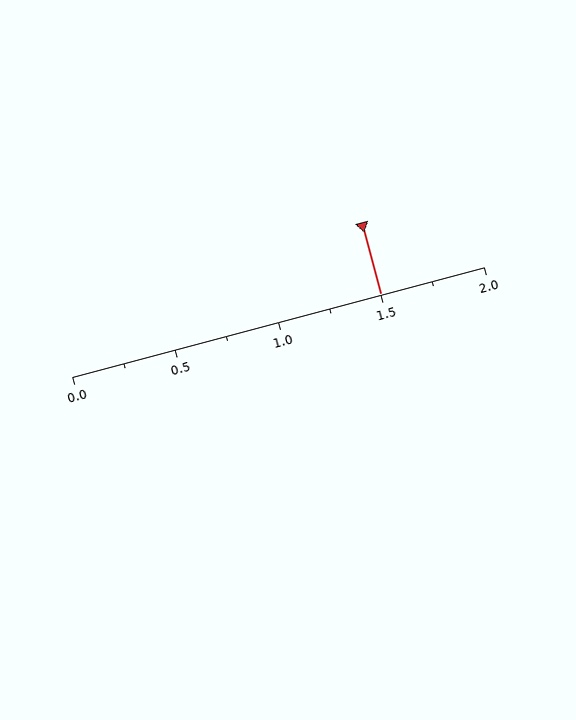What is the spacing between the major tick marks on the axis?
The major ticks are spaced 0.5 apart.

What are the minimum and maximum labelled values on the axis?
The axis runs from 0.0 to 2.0.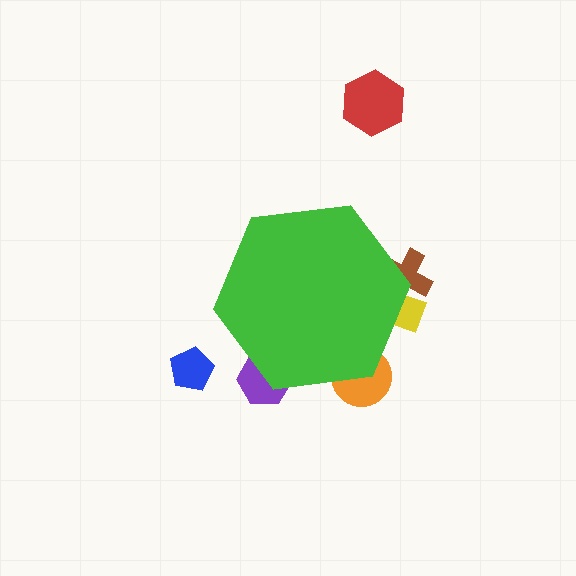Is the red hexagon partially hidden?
No, the red hexagon is fully visible.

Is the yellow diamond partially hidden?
Yes, the yellow diamond is partially hidden behind the green hexagon.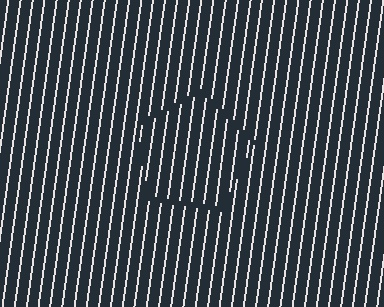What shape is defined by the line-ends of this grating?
An illusory pentagon. The interior of the shape contains the same grating, shifted by half a period — the contour is defined by the phase discontinuity where line-ends from the inner and outer gratings abut.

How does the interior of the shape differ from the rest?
The interior of the shape contains the same grating, shifted by half a period — the contour is defined by the phase discontinuity where line-ends from the inner and outer gratings abut.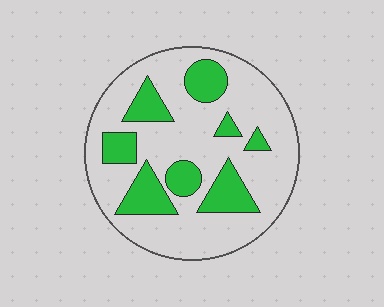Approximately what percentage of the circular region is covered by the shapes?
Approximately 25%.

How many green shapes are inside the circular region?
8.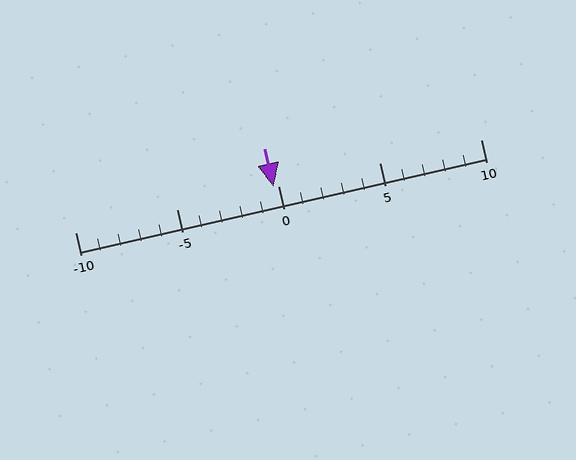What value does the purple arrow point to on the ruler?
The purple arrow points to approximately 0.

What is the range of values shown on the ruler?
The ruler shows values from -10 to 10.